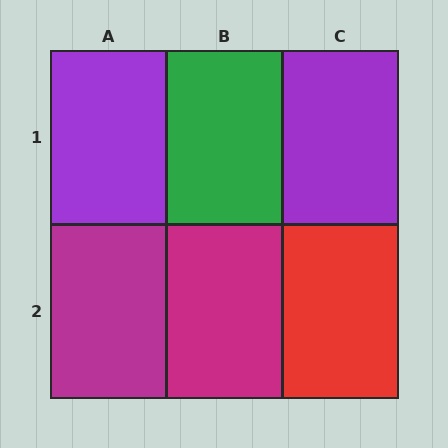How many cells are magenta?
2 cells are magenta.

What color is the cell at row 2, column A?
Magenta.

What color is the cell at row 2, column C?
Red.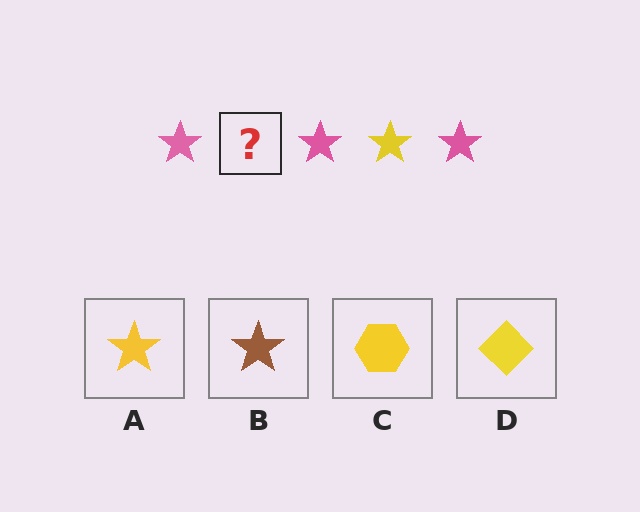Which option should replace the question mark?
Option A.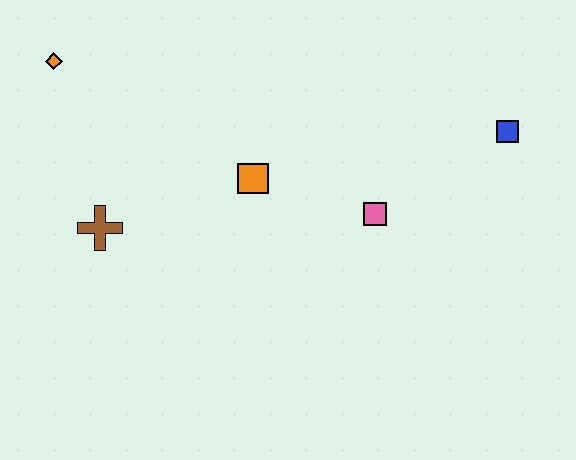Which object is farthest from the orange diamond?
The blue square is farthest from the orange diamond.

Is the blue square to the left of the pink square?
No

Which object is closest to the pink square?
The orange square is closest to the pink square.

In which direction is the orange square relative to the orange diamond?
The orange square is to the right of the orange diamond.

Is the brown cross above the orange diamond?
No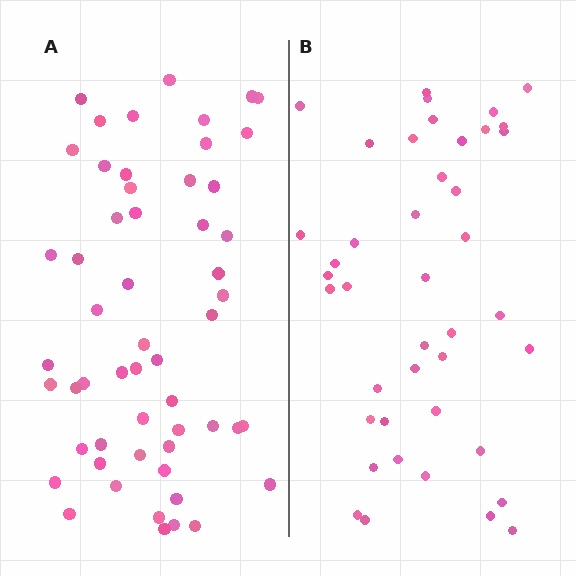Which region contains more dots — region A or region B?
Region A (the left region) has more dots.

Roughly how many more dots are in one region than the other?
Region A has approximately 15 more dots than region B.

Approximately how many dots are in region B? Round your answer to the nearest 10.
About 40 dots. (The exact count is 42, which rounds to 40.)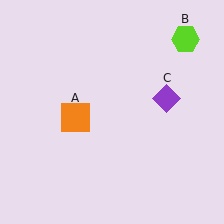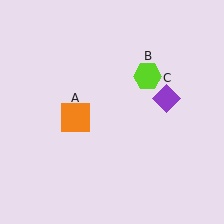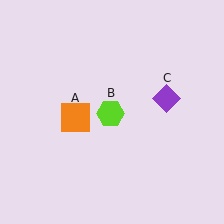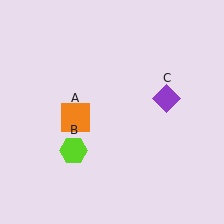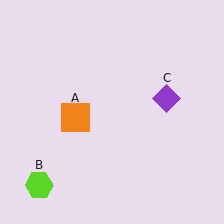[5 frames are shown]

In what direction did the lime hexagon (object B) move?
The lime hexagon (object B) moved down and to the left.